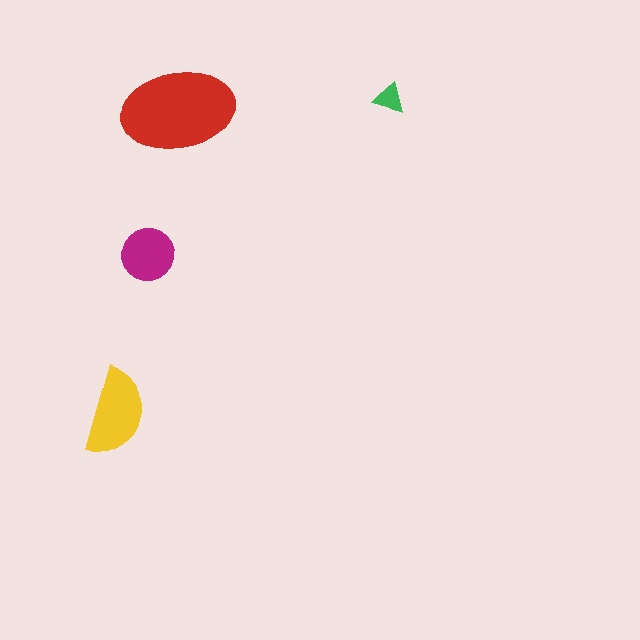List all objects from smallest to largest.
The green triangle, the magenta circle, the yellow semicircle, the red ellipse.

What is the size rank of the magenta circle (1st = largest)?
3rd.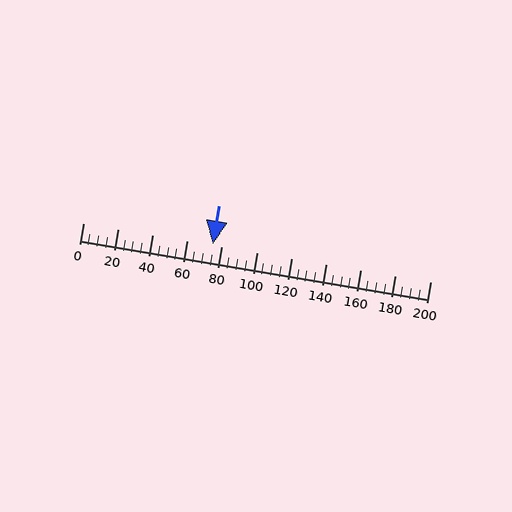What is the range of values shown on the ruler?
The ruler shows values from 0 to 200.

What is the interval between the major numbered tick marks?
The major tick marks are spaced 20 units apart.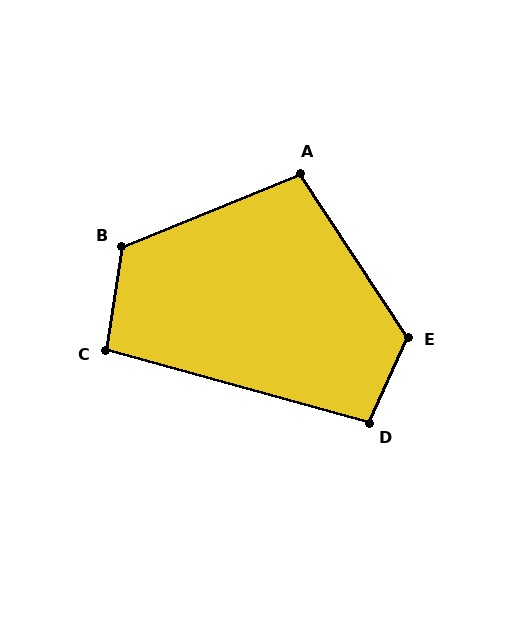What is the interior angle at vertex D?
Approximately 99 degrees (obtuse).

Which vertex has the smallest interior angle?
C, at approximately 97 degrees.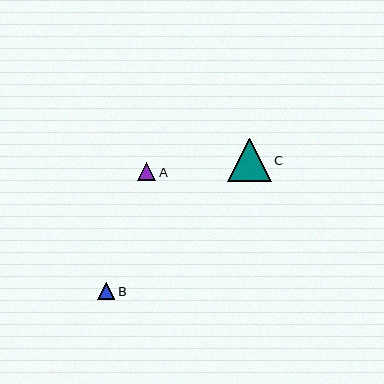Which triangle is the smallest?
Triangle B is the smallest with a size of approximately 17 pixels.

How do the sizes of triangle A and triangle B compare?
Triangle A and triangle B are approximately the same size.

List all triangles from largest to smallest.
From largest to smallest: C, A, B.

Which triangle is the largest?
Triangle C is the largest with a size of approximately 44 pixels.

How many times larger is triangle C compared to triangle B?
Triangle C is approximately 2.5 times the size of triangle B.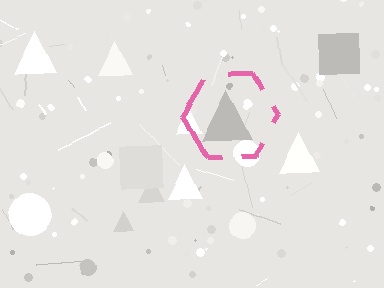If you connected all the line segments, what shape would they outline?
They would outline a hexagon.